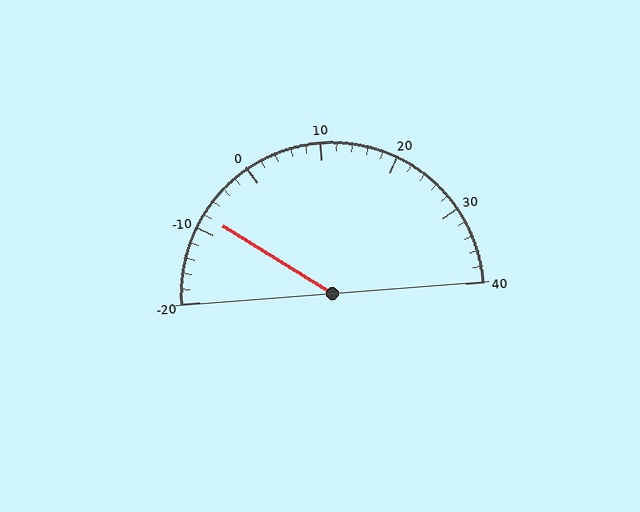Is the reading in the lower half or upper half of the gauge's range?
The reading is in the lower half of the range (-20 to 40).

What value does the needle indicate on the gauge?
The needle indicates approximately -8.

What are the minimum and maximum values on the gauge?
The gauge ranges from -20 to 40.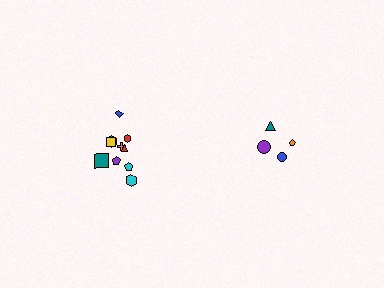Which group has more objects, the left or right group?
The left group.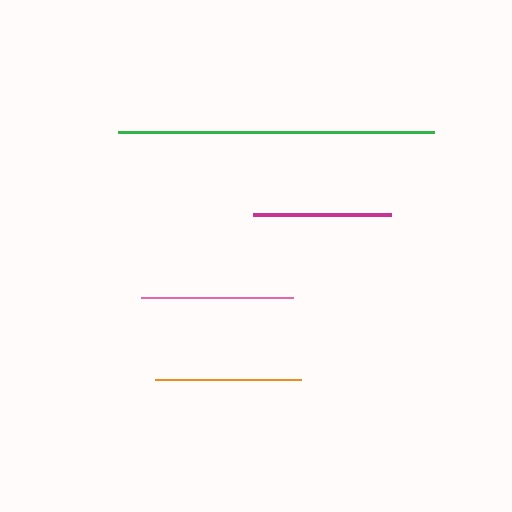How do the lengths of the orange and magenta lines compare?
The orange and magenta lines are approximately the same length.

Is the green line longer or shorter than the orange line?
The green line is longer than the orange line.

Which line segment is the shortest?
The magenta line is the shortest at approximately 138 pixels.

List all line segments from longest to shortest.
From longest to shortest: green, pink, orange, magenta.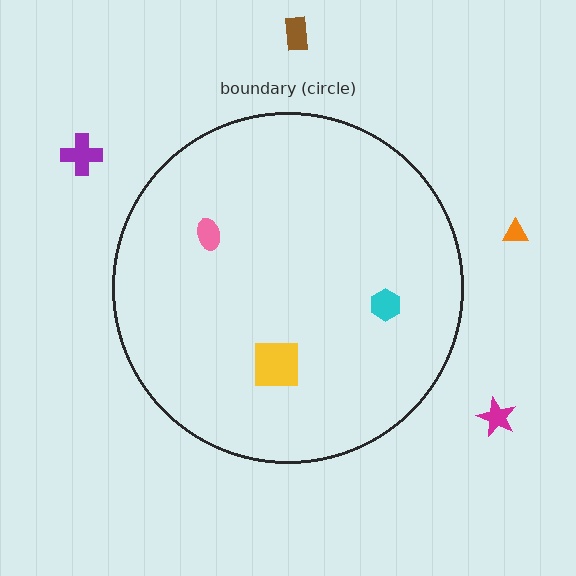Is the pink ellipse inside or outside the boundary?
Inside.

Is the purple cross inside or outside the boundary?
Outside.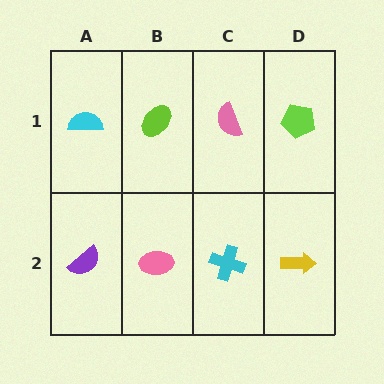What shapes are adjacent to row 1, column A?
A purple semicircle (row 2, column A), a lime ellipse (row 1, column B).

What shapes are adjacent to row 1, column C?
A cyan cross (row 2, column C), a lime ellipse (row 1, column B), a lime pentagon (row 1, column D).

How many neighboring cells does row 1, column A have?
2.